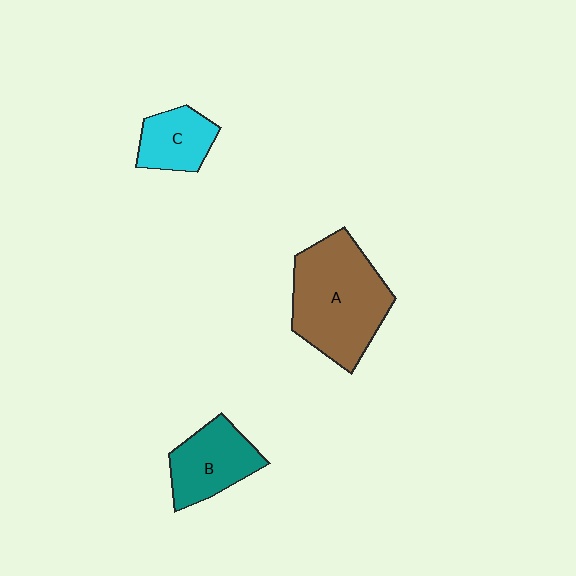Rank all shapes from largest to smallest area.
From largest to smallest: A (brown), B (teal), C (cyan).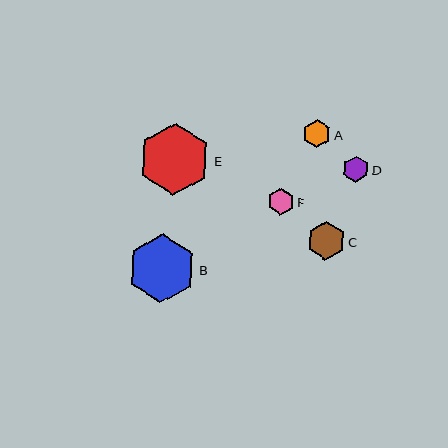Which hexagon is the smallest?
Hexagon D is the smallest with a size of approximately 26 pixels.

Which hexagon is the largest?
Hexagon E is the largest with a size of approximately 72 pixels.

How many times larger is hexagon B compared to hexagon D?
Hexagon B is approximately 2.6 times the size of hexagon D.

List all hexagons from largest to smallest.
From largest to smallest: E, B, C, A, F, D.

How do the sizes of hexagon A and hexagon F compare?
Hexagon A and hexagon F are approximately the same size.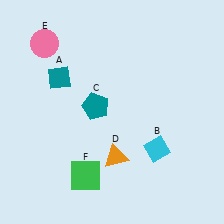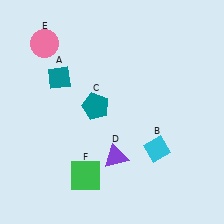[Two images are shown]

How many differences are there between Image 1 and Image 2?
There is 1 difference between the two images.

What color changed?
The triangle (D) changed from orange in Image 1 to purple in Image 2.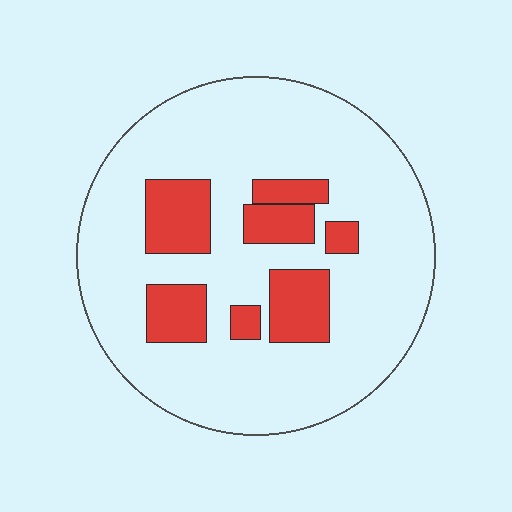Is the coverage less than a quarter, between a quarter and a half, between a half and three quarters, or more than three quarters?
Less than a quarter.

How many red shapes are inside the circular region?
7.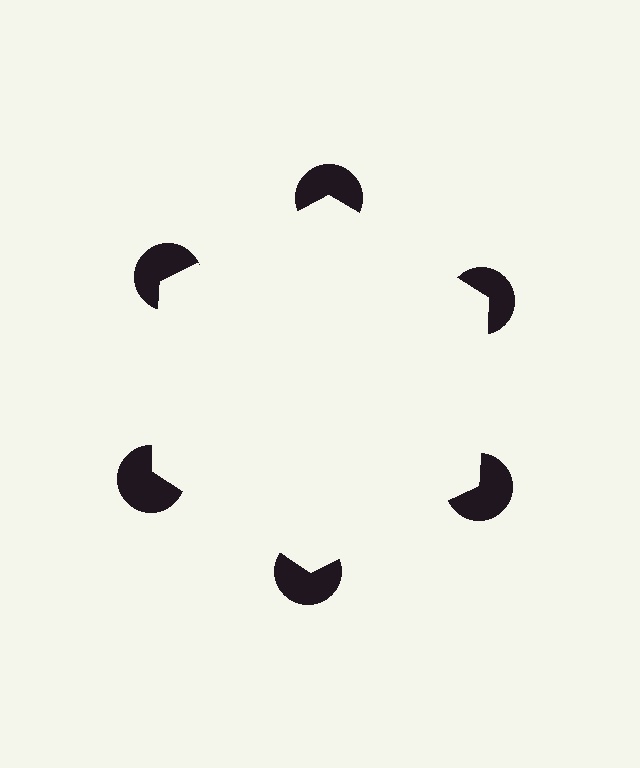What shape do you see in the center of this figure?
An illusory hexagon — its edges are inferred from the aligned wedge cuts in the pac-man discs, not physically drawn.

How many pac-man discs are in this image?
There are 6 — one at each vertex of the illusory hexagon.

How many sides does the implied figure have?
6 sides.